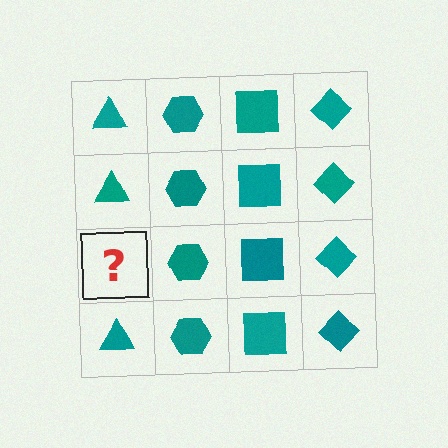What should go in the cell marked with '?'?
The missing cell should contain a teal triangle.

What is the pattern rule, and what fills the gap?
The rule is that each column has a consistent shape. The gap should be filled with a teal triangle.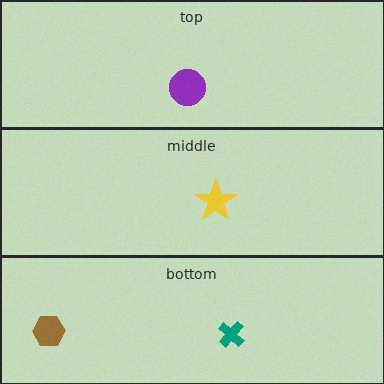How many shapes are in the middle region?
1.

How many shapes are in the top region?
1.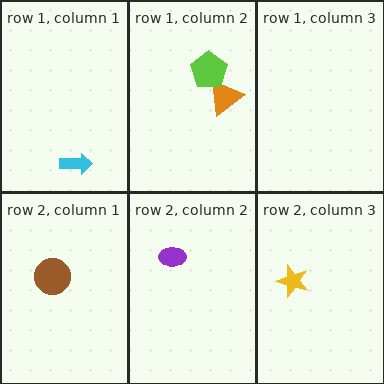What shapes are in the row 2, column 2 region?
The purple ellipse.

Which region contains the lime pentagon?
The row 1, column 2 region.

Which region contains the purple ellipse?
The row 2, column 2 region.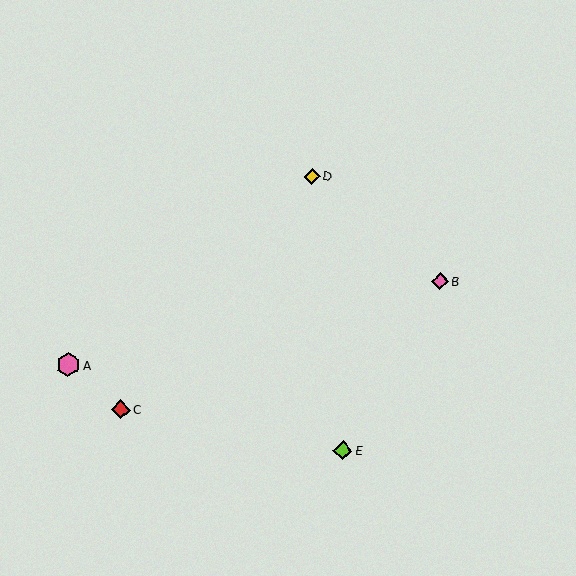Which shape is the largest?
The pink hexagon (labeled A) is the largest.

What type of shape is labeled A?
Shape A is a pink hexagon.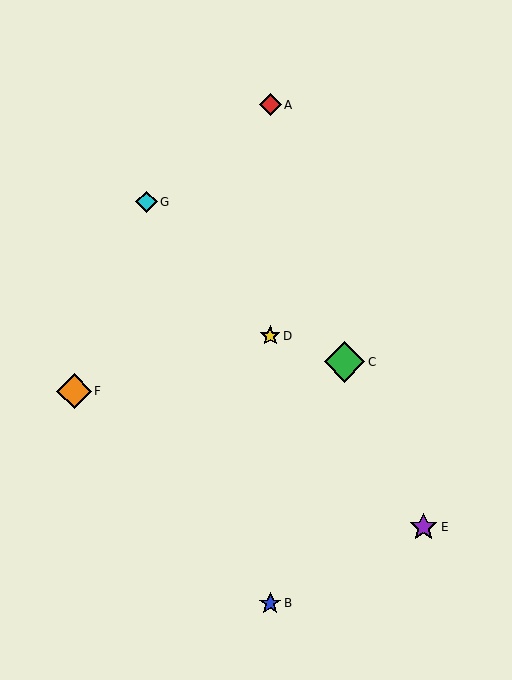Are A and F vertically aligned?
No, A is at x≈270 and F is at x≈74.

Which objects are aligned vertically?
Objects A, B, D are aligned vertically.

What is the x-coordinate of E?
Object E is at x≈424.